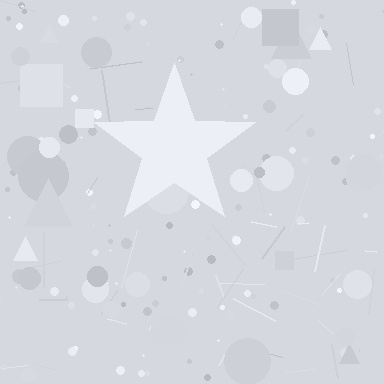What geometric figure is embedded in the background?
A star is embedded in the background.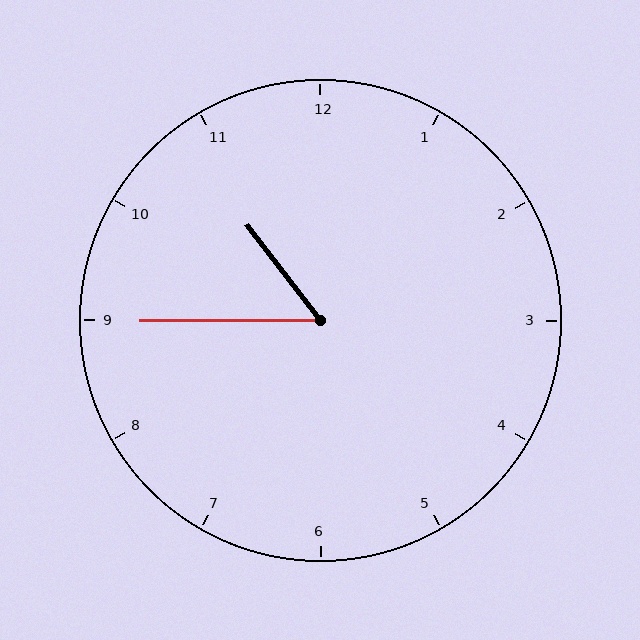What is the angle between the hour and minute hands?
Approximately 52 degrees.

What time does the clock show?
10:45.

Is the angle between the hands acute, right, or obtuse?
It is acute.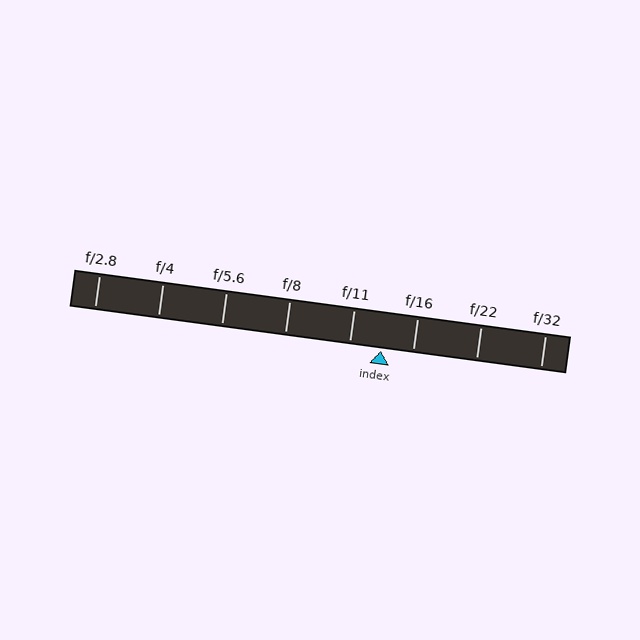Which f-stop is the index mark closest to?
The index mark is closest to f/11.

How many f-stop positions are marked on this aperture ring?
There are 8 f-stop positions marked.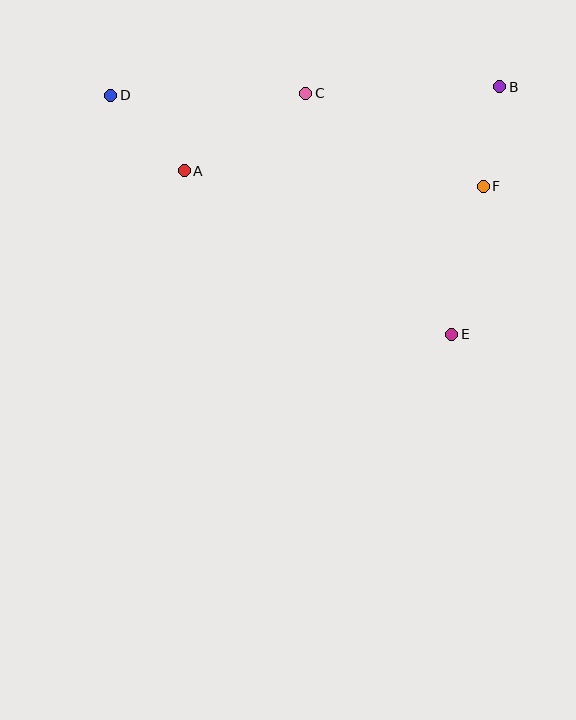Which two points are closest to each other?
Points B and F are closest to each other.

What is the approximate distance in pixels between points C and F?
The distance between C and F is approximately 200 pixels.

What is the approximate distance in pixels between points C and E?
The distance between C and E is approximately 282 pixels.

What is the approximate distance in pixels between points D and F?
The distance between D and F is approximately 383 pixels.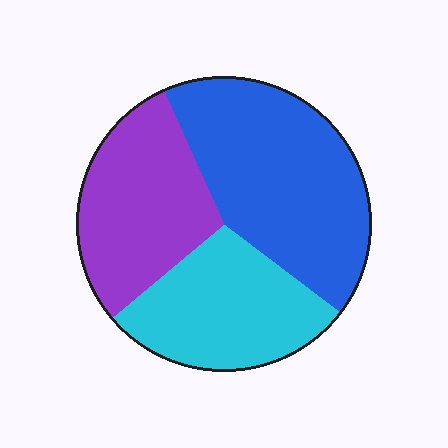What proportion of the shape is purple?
Purple takes up about one third (1/3) of the shape.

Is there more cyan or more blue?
Blue.